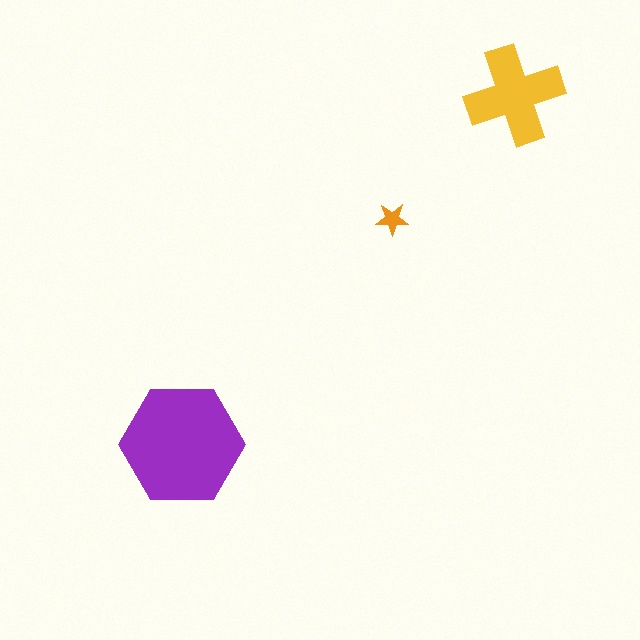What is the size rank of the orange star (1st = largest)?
3rd.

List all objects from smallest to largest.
The orange star, the yellow cross, the purple hexagon.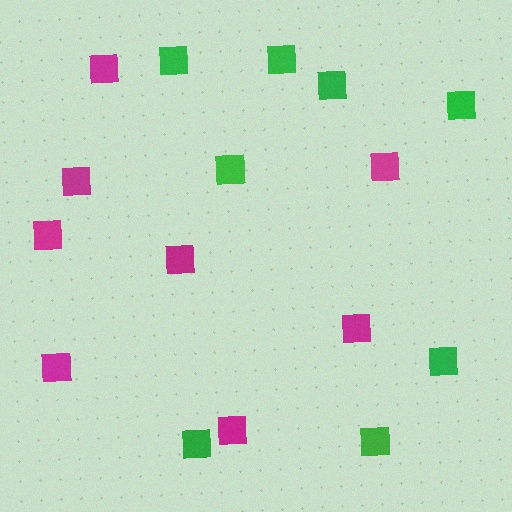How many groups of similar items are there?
There are 2 groups: one group of magenta squares (8) and one group of green squares (8).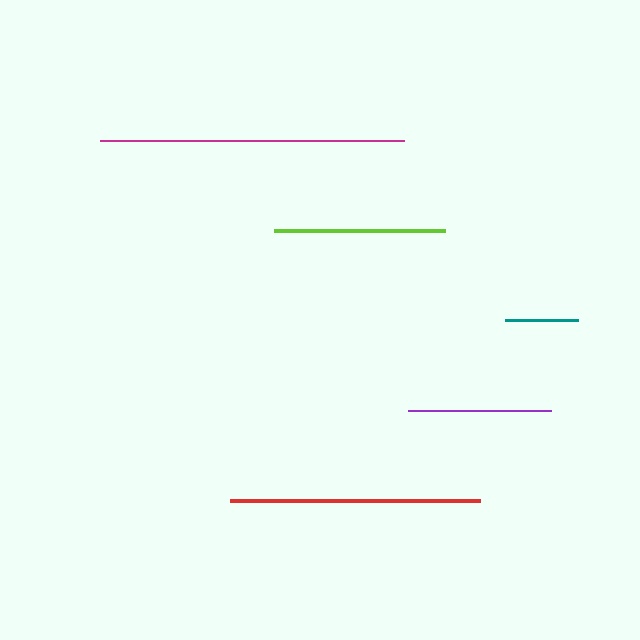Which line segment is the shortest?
The teal line is the shortest at approximately 73 pixels.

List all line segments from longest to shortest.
From longest to shortest: magenta, red, lime, purple, teal.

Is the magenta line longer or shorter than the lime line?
The magenta line is longer than the lime line.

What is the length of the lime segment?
The lime segment is approximately 171 pixels long.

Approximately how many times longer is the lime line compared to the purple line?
The lime line is approximately 1.2 times the length of the purple line.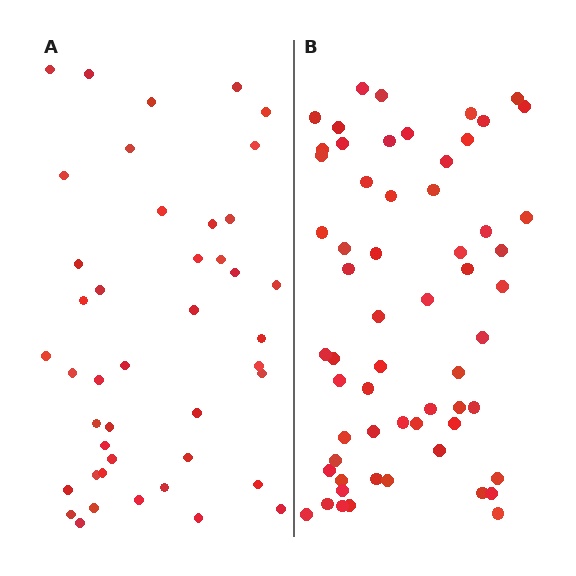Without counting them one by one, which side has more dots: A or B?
Region B (the right region) has more dots.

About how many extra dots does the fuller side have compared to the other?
Region B has approximately 15 more dots than region A.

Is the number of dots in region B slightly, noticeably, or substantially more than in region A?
Region B has noticeably more, but not dramatically so. The ratio is roughly 1.4 to 1.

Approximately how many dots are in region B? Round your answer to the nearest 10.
About 60 dots.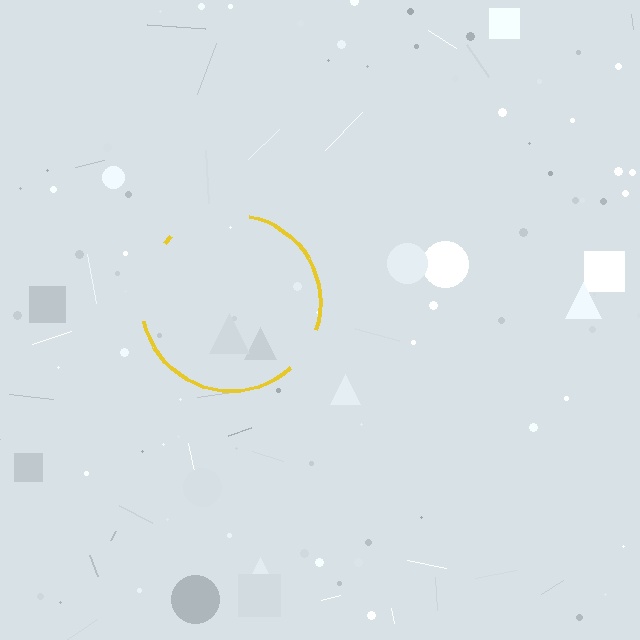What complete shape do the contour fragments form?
The contour fragments form a circle.